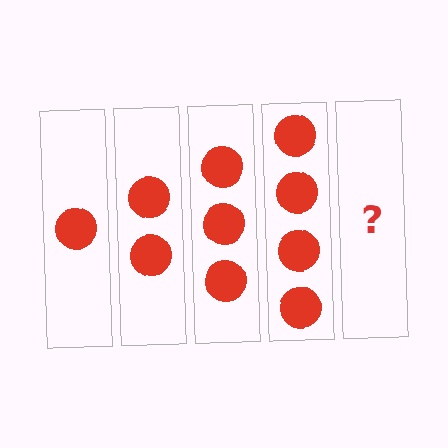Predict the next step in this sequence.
The next step is 5 circles.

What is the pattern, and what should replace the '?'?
The pattern is that each step adds one more circle. The '?' should be 5 circles.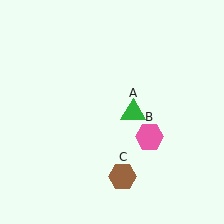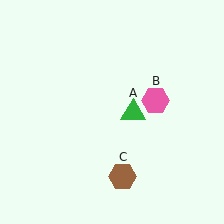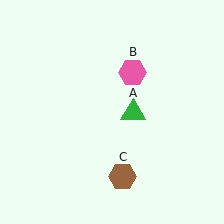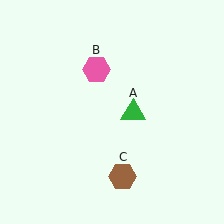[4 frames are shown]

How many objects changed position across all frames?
1 object changed position: pink hexagon (object B).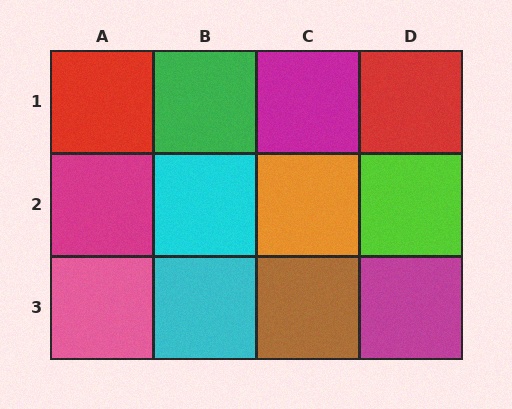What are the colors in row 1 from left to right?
Red, green, magenta, red.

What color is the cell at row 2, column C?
Orange.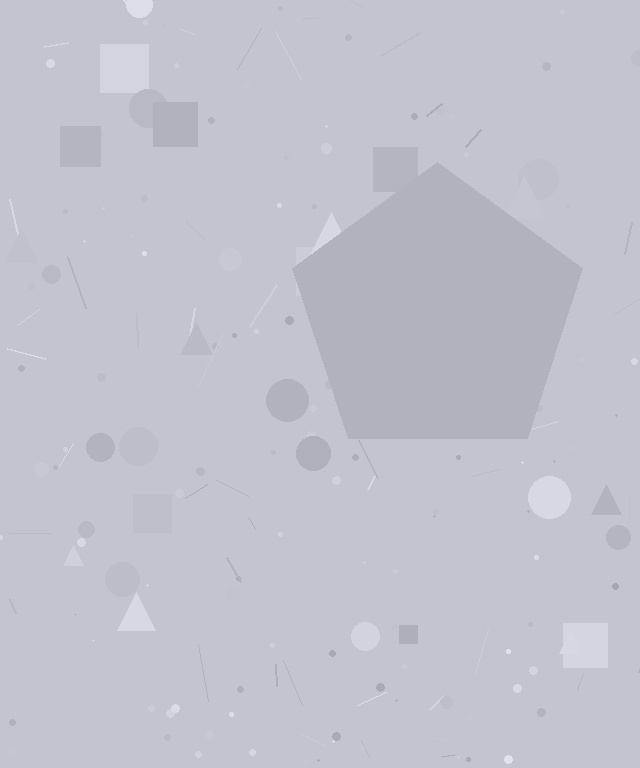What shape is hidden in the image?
A pentagon is hidden in the image.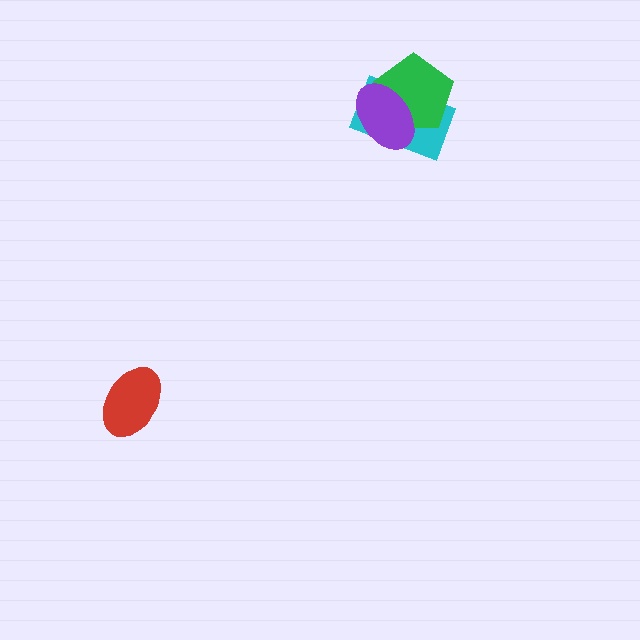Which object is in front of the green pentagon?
The purple ellipse is in front of the green pentagon.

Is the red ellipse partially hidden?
No, no other shape covers it.